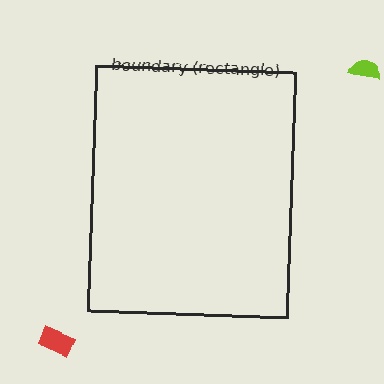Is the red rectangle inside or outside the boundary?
Outside.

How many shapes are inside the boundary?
0 inside, 2 outside.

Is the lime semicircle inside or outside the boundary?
Outside.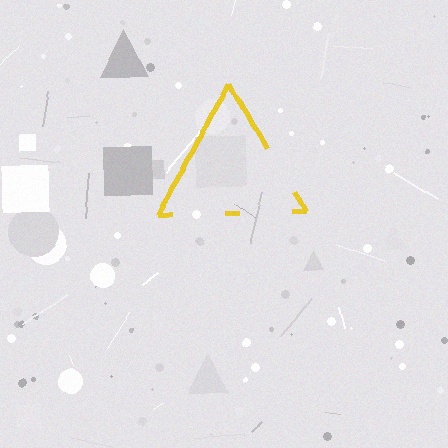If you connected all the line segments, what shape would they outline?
They would outline a triangle.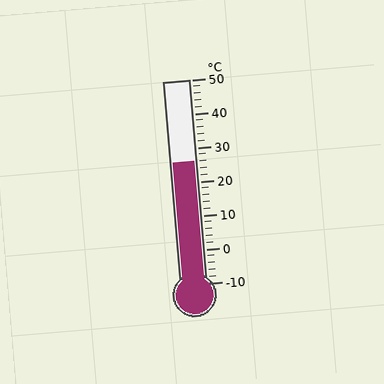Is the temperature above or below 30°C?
The temperature is below 30°C.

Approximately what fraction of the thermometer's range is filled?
The thermometer is filled to approximately 60% of its range.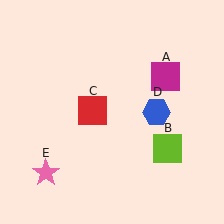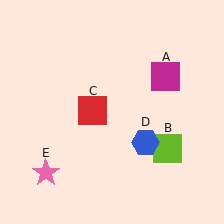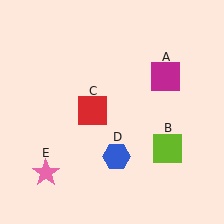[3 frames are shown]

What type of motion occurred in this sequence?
The blue hexagon (object D) rotated clockwise around the center of the scene.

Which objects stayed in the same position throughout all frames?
Magenta square (object A) and lime square (object B) and red square (object C) and pink star (object E) remained stationary.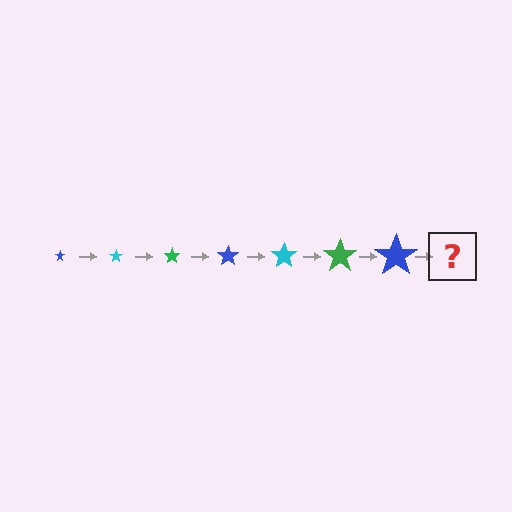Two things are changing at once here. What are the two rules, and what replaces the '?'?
The two rules are that the star grows larger each step and the color cycles through blue, cyan, and green. The '?' should be a cyan star, larger than the previous one.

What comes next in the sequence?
The next element should be a cyan star, larger than the previous one.